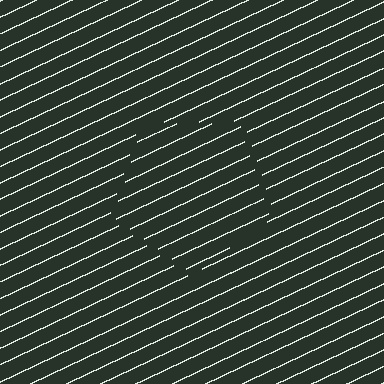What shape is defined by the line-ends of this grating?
An illusory pentagon. The interior of the shape contains the same grating, shifted by half a period — the contour is defined by the phase discontinuity where line-ends from the inner and outer gratings abut.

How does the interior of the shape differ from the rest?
The interior of the shape contains the same grating, shifted by half a period — the contour is defined by the phase discontinuity where line-ends from the inner and outer gratings abut.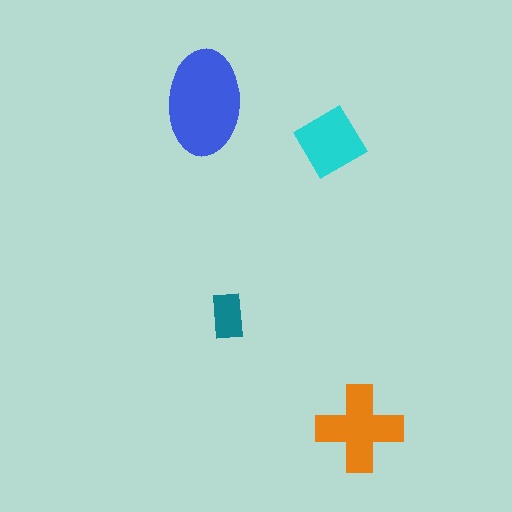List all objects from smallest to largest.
The teal rectangle, the cyan diamond, the orange cross, the blue ellipse.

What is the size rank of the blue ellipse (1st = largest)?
1st.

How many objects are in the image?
There are 4 objects in the image.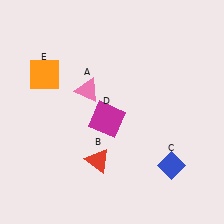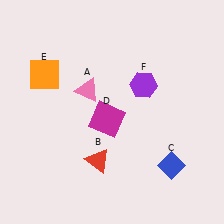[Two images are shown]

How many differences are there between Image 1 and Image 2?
There is 1 difference between the two images.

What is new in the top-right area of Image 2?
A purple hexagon (F) was added in the top-right area of Image 2.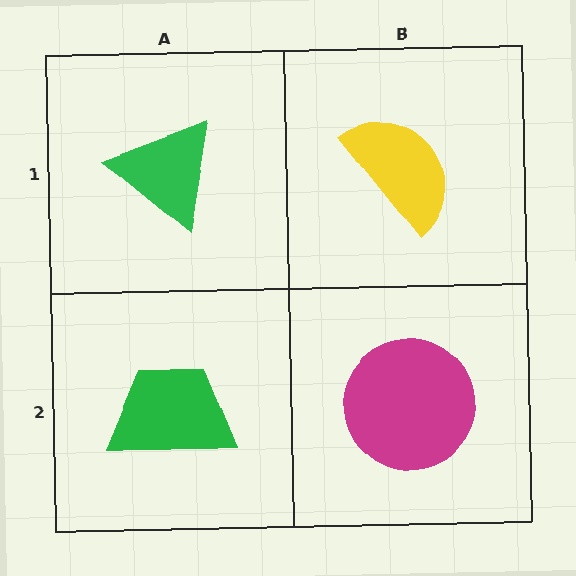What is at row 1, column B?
A yellow semicircle.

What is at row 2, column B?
A magenta circle.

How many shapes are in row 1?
2 shapes.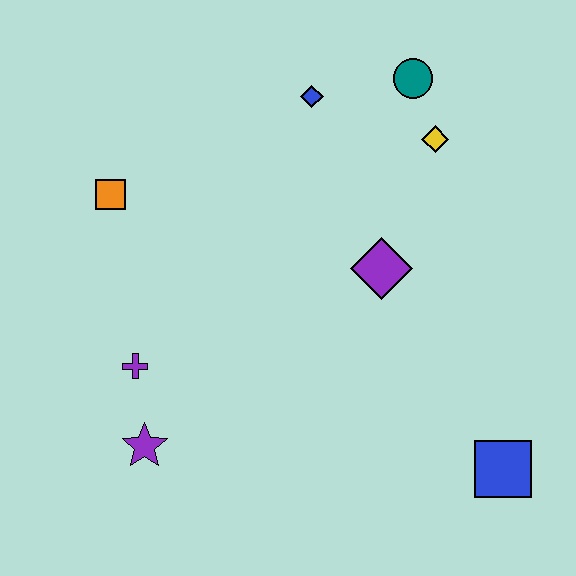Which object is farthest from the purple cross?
The teal circle is farthest from the purple cross.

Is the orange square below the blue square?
No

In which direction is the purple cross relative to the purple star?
The purple cross is above the purple star.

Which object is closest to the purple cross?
The purple star is closest to the purple cross.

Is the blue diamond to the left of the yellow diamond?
Yes